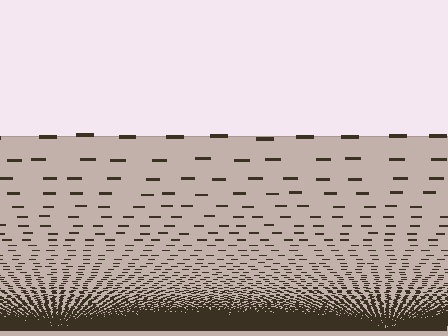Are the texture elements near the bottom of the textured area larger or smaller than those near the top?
Smaller. The gradient is inverted — elements near the bottom are smaller and denser.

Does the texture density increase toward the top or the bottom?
Density increases toward the bottom.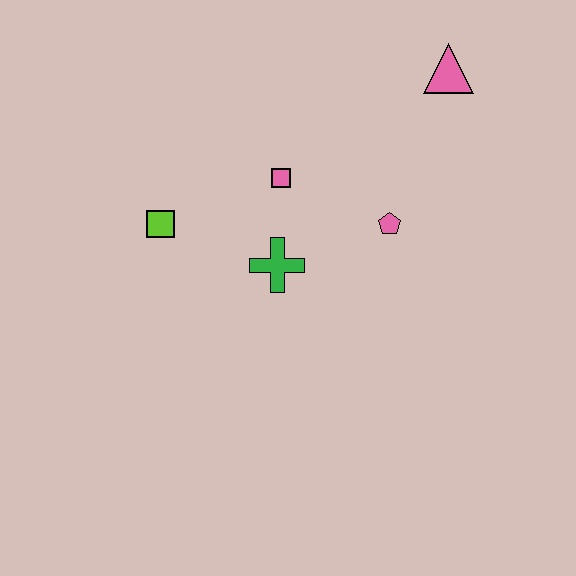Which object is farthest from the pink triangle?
The lime square is farthest from the pink triangle.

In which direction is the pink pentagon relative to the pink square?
The pink pentagon is to the right of the pink square.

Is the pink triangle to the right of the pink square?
Yes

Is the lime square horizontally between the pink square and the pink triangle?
No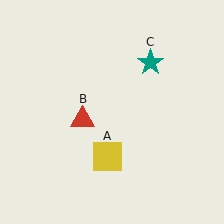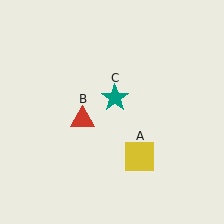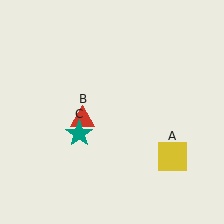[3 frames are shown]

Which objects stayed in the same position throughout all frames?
Red triangle (object B) remained stationary.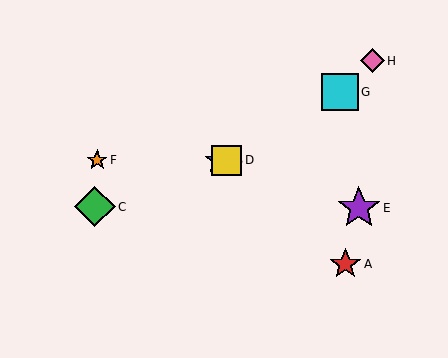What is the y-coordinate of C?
Object C is at y≈207.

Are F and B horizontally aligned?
Yes, both are at y≈160.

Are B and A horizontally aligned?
No, B is at y≈160 and A is at y≈264.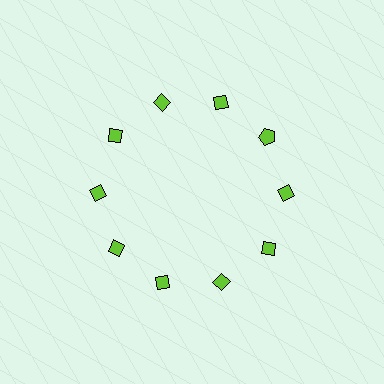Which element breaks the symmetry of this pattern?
The lime pentagon at roughly the 2 o'clock position breaks the symmetry. All other shapes are lime diamonds.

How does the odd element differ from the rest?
It has a different shape: pentagon instead of diamond.